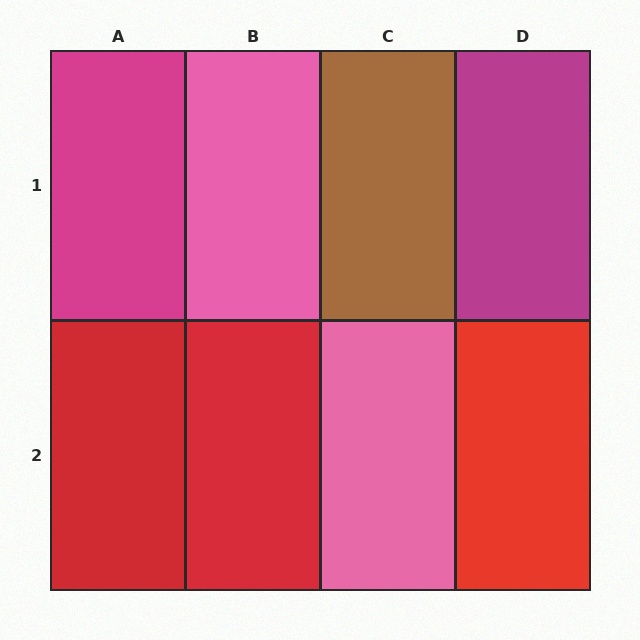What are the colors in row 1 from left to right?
Magenta, pink, brown, magenta.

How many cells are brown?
1 cell is brown.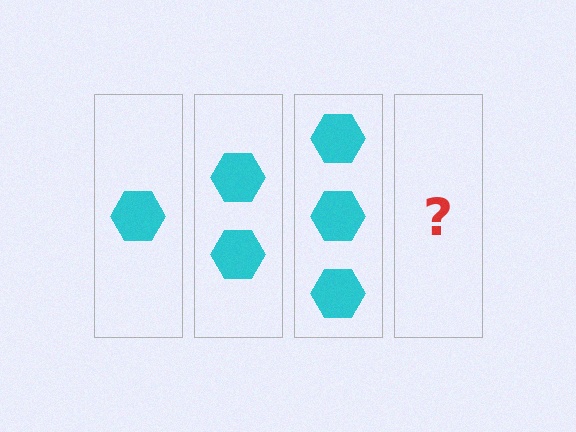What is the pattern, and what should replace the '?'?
The pattern is that each step adds one more hexagon. The '?' should be 4 hexagons.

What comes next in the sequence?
The next element should be 4 hexagons.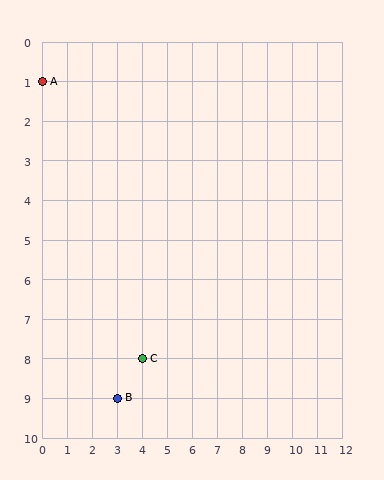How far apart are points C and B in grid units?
Points C and B are 1 column and 1 row apart (about 1.4 grid units diagonally).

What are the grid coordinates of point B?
Point B is at grid coordinates (3, 9).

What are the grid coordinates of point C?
Point C is at grid coordinates (4, 8).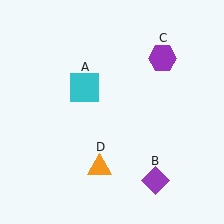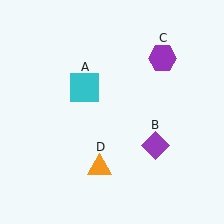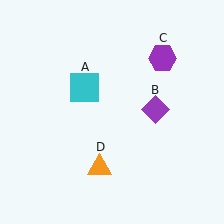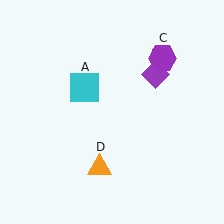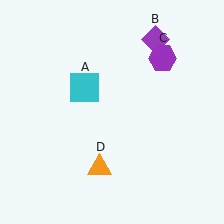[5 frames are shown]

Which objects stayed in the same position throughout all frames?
Cyan square (object A) and purple hexagon (object C) and orange triangle (object D) remained stationary.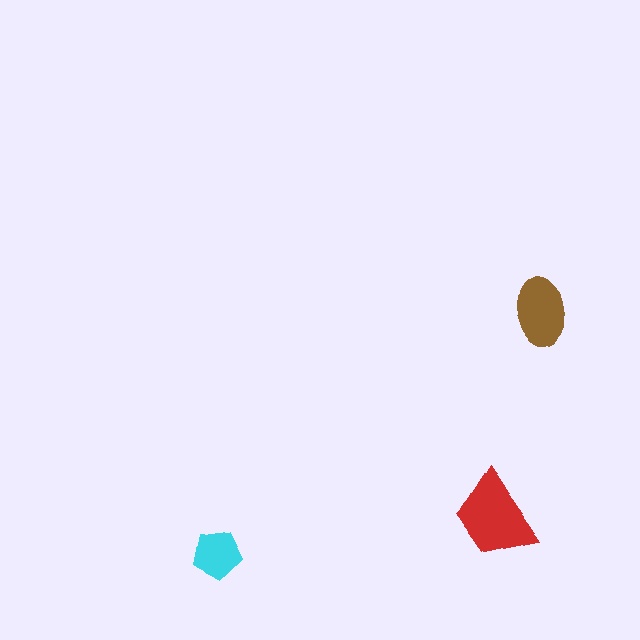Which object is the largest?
The red trapezoid.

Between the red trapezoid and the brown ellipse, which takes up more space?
The red trapezoid.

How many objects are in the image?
There are 3 objects in the image.